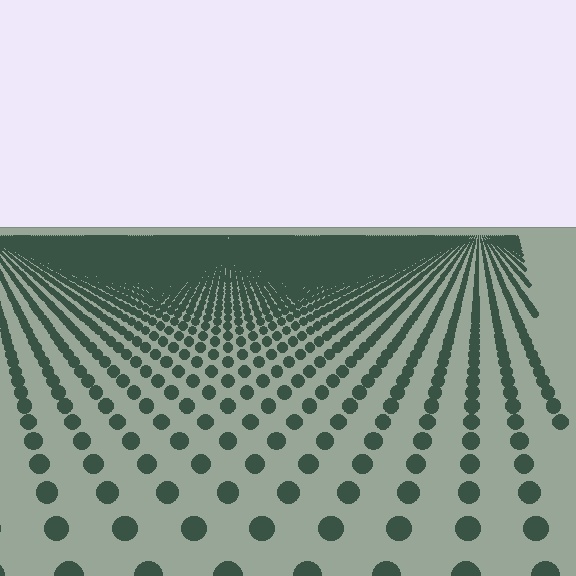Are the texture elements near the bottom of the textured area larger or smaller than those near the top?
Larger. Near the bottom, elements are closer to the viewer and appear at a bigger on-screen size.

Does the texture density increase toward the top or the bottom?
Density increases toward the top.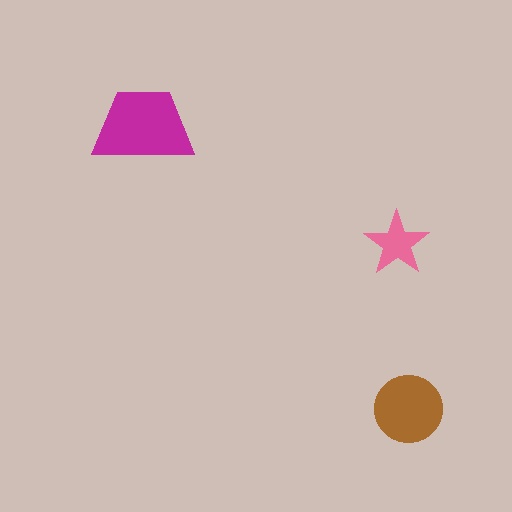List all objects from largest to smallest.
The magenta trapezoid, the brown circle, the pink star.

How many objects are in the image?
There are 3 objects in the image.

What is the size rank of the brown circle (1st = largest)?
2nd.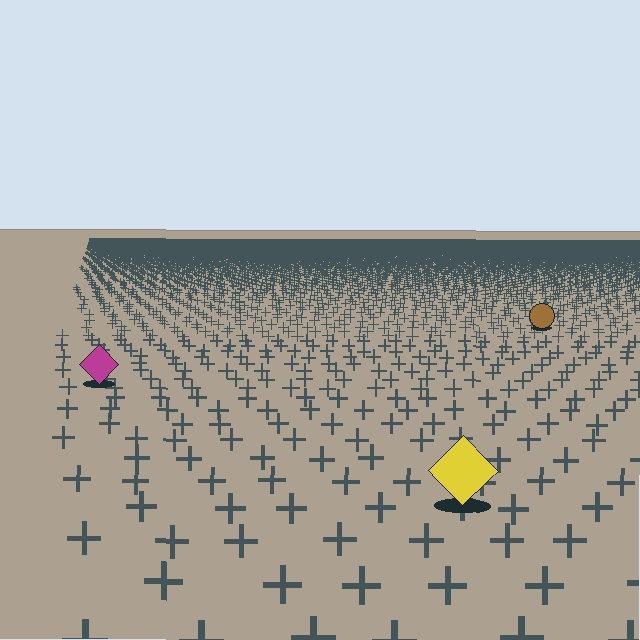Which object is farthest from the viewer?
The brown circle is farthest from the viewer. It appears smaller and the ground texture around it is denser.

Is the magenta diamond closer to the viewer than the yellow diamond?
No. The yellow diamond is closer — you can tell from the texture gradient: the ground texture is coarser near it.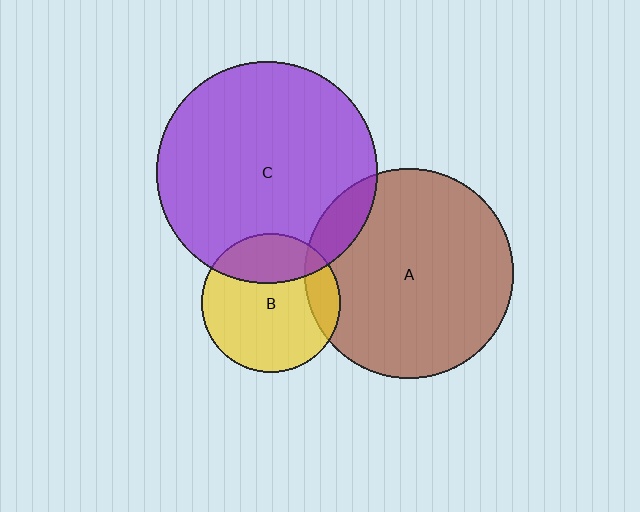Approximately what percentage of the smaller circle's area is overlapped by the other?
Approximately 25%.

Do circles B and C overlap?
Yes.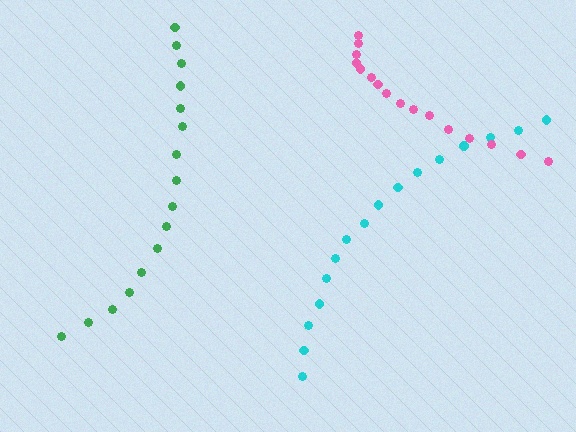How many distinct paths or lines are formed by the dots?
There are 3 distinct paths.